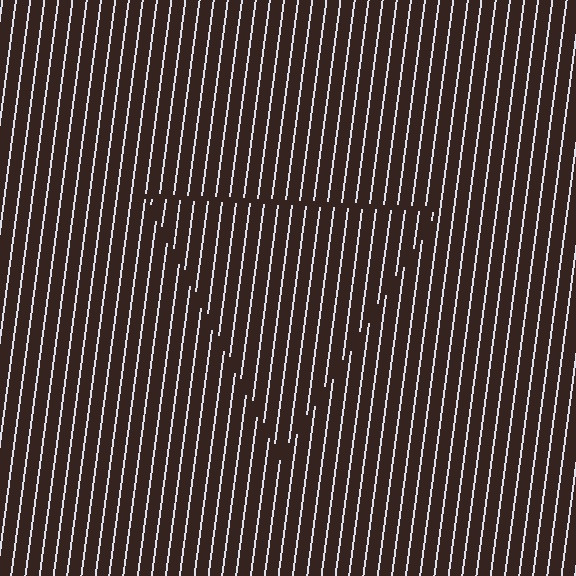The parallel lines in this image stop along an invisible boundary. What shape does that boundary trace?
An illusory triangle. The interior of the shape contains the same grating, shifted by half a period — the contour is defined by the phase discontinuity where line-ends from the inner and outer gratings abut.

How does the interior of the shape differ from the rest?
The interior of the shape contains the same grating, shifted by half a period — the contour is defined by the phase discontinuity where line-ends from the inner and outer gratings abut.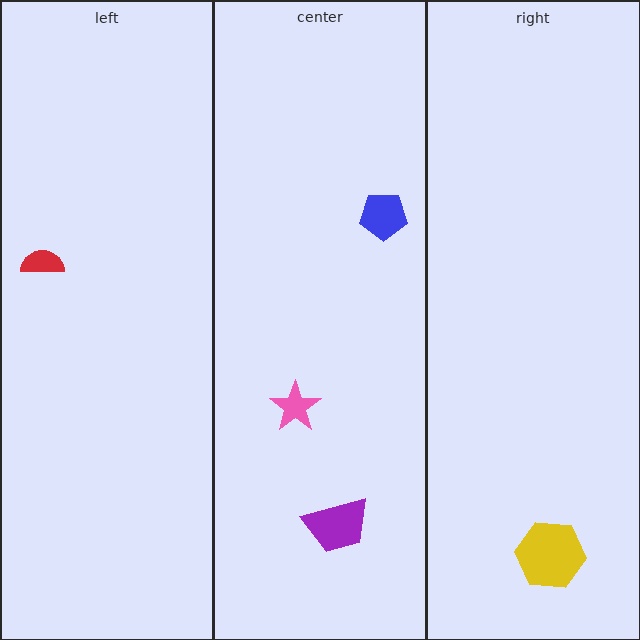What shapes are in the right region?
The yellow hexagon.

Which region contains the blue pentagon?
The center region.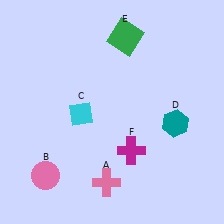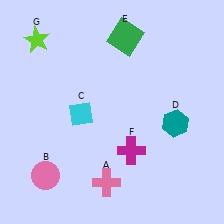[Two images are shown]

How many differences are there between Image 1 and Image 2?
There is 1 difference between the two images.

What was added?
A lime star (G) was added in Image 2.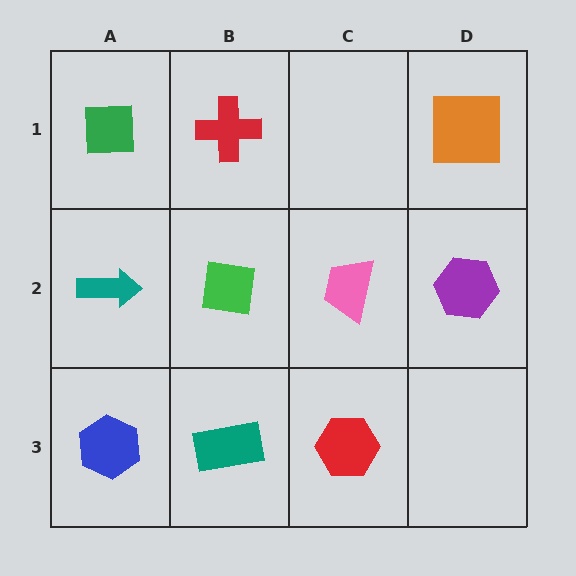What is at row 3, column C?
A red hexagon.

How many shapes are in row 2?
4 shapes.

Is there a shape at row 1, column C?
No, that cell is empty.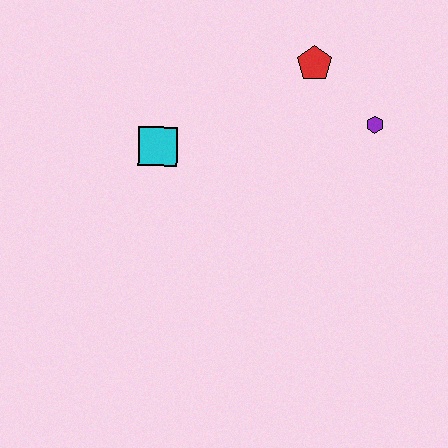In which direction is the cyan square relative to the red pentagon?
The cyan square is to the left of the red pentagon.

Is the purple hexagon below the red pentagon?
Yes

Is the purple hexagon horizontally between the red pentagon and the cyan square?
No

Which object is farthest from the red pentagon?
The cyan square is farthest from the red pentagon.